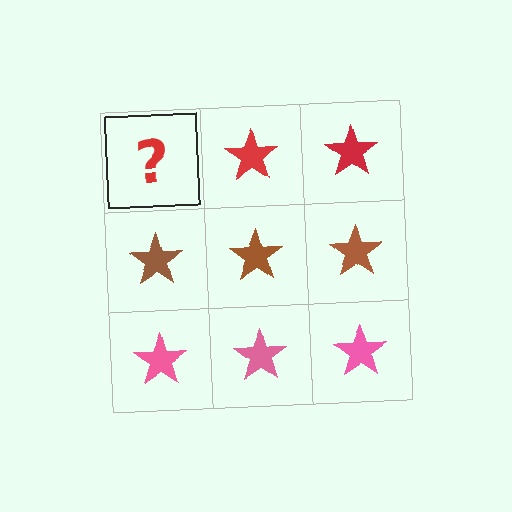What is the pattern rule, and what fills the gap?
The rule is that each row has a consistent color. The gap should be filled with a red star.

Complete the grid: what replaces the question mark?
The question mark should be replaced with a red star.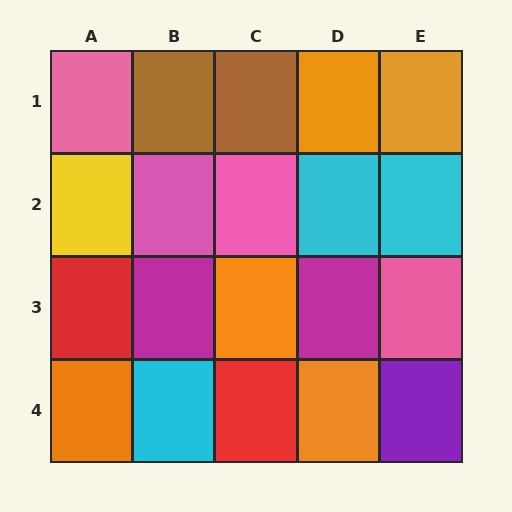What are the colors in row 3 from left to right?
Red, magenta, orange, magenta, pink.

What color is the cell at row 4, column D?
Orange.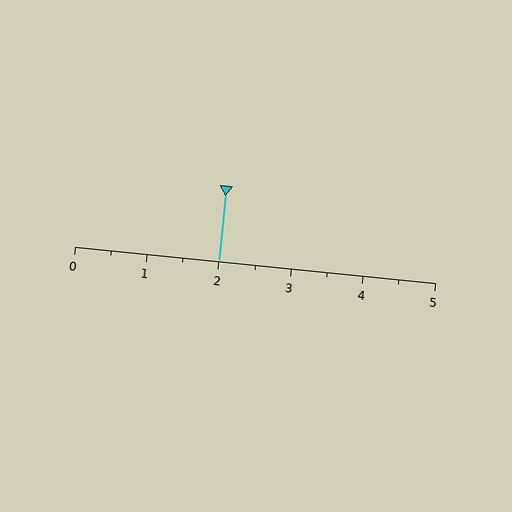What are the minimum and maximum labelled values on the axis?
The axis runs from 0 to 5.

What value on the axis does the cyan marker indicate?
The marker indicates approximately 2.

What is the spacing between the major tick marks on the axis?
The major ticks are spaced 1 apart.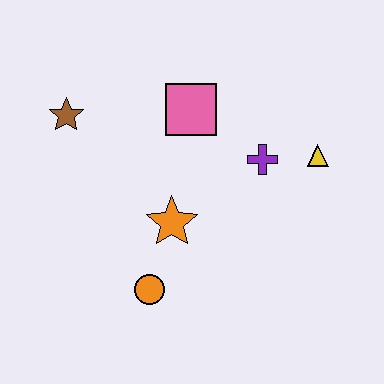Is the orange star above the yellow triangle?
No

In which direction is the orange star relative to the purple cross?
The orange star is to the left of the purple cross.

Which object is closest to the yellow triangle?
The purple cross is closest to the yellow triangle.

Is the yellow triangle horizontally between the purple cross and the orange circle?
No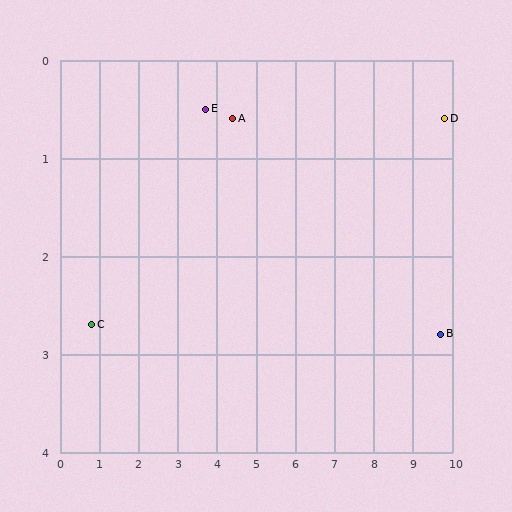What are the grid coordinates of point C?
Point C is at approximately (0.8, 2.7).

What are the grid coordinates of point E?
Point E is at approximately (3.7, 0.5).